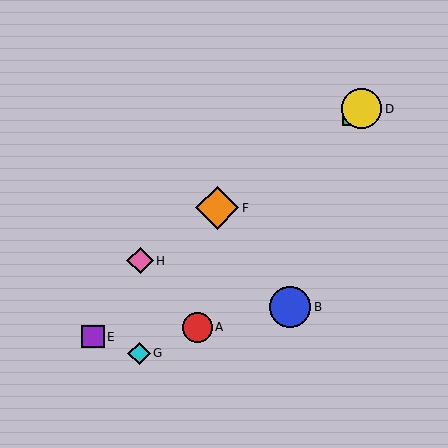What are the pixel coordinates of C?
Object C is at (353, 115).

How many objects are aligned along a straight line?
4 objects (C, D, F, H) are aligned along a straight line.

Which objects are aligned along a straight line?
Objects C, D, F, H are aligned along a straight line.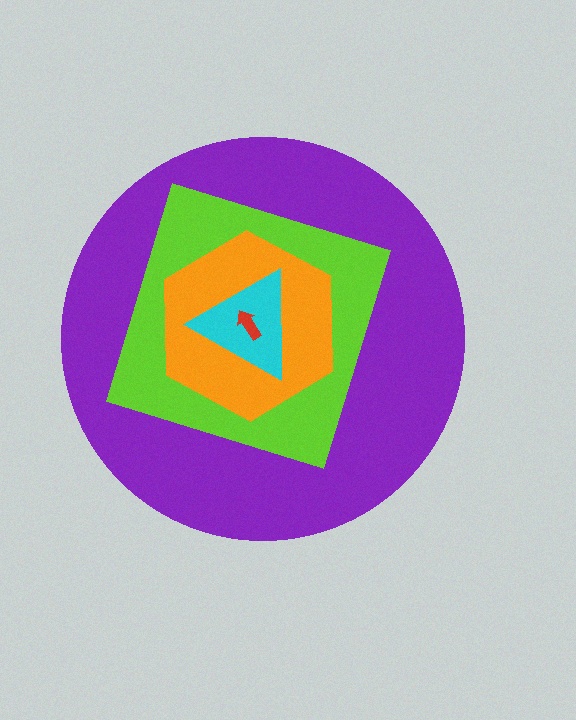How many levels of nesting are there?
5.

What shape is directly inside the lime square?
The orange hexagon.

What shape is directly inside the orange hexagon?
The cyan triangle.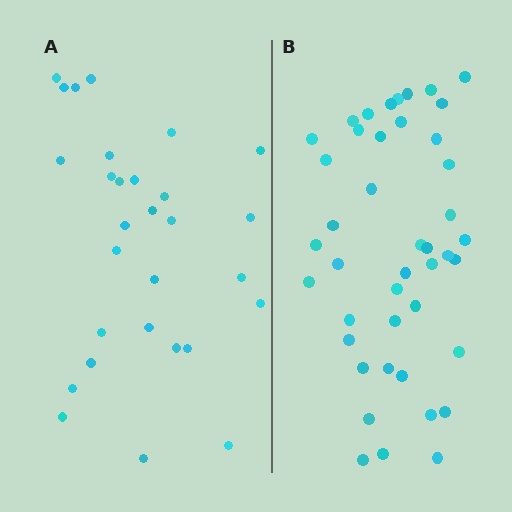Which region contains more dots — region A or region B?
Region B (the right region) has more dots.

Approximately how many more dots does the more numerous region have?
Region B has approximately 15 more dots than region A.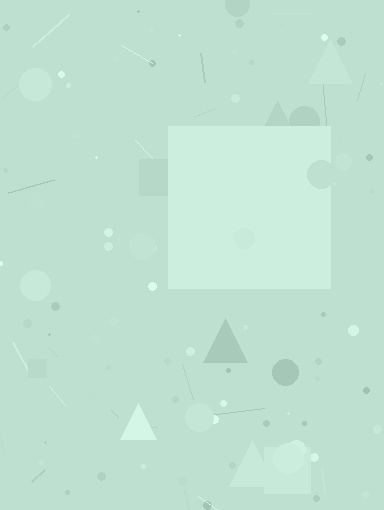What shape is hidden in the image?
A square is hidden in the image.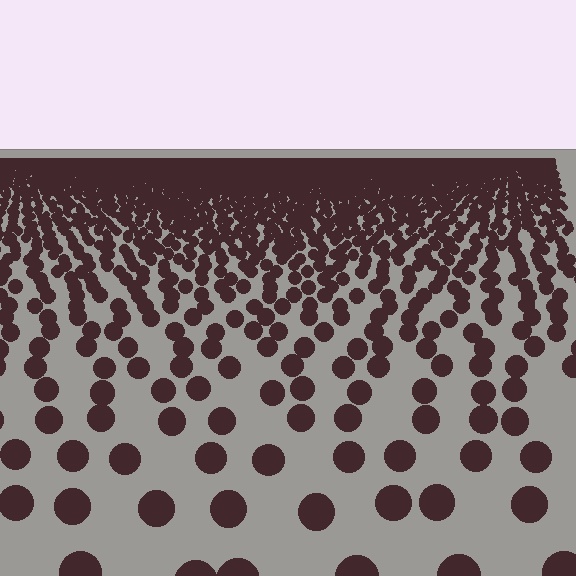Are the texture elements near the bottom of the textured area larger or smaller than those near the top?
Larger. Near the bottom, elements are closer to the viewer and appear at a bigger on-screen size.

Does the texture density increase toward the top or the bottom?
Density increases toward the top.